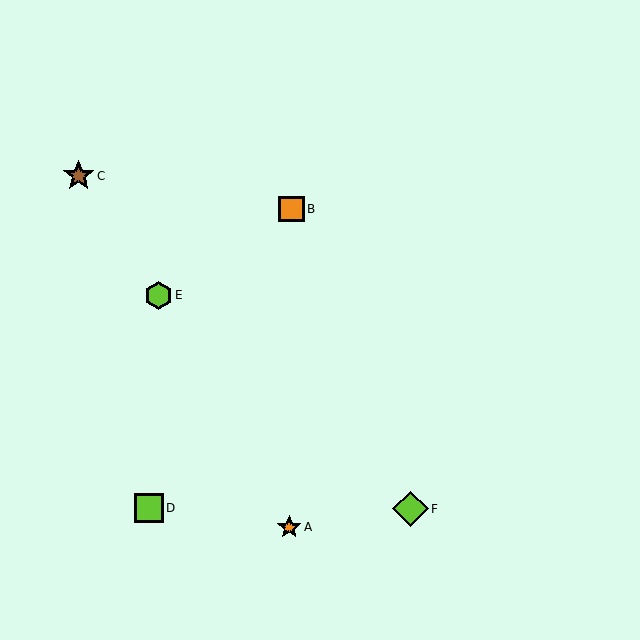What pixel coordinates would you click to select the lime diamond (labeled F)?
Click at (410, 509) to select the lime diamond F.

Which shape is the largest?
The lime diamond (labeled F) is the largest.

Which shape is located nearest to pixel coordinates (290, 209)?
The orange square (labeled B) at (291, 209) is nearest to that location.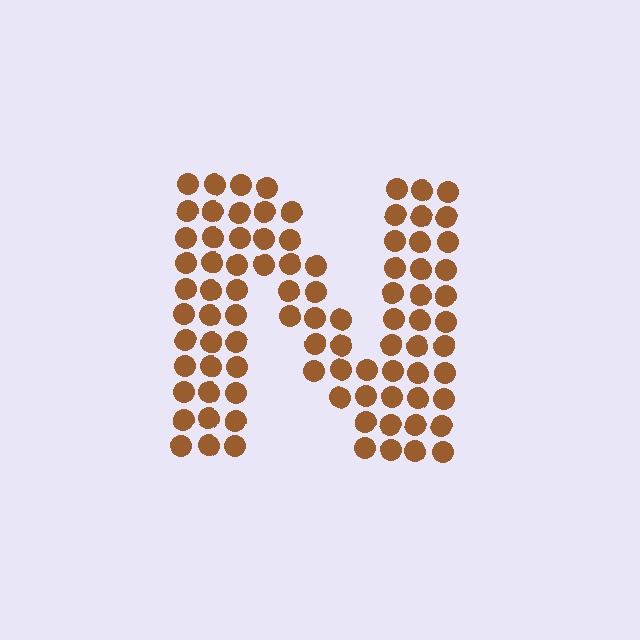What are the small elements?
The small elements are circles.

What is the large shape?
The large shape is the letter N.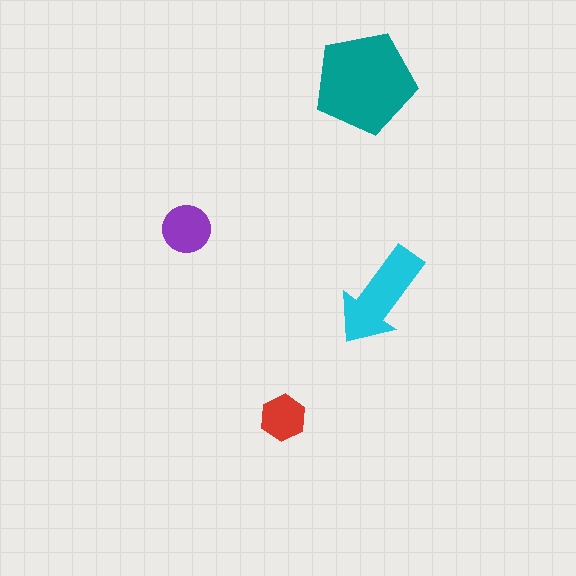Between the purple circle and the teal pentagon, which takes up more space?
The teal pentagon.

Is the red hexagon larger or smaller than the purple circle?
Smaller.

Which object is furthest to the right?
The cyan arrow is rightmost.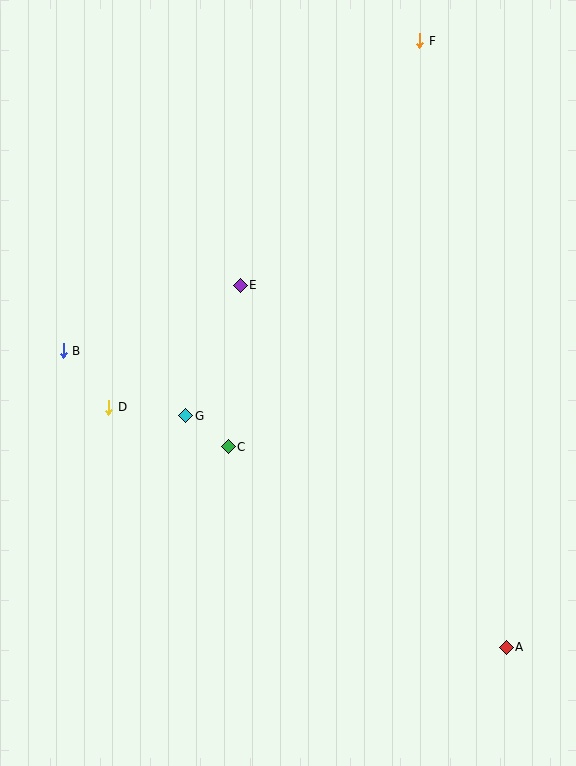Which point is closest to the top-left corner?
Point B is closest to the top-left corner.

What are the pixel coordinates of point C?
Point C is at (228, 447).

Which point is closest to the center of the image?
Point C at (228, 447) is closest to the center.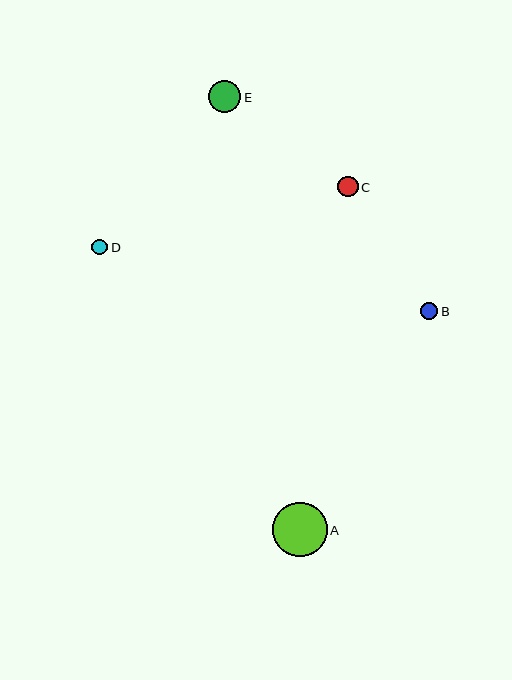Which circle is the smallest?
Circle D is the smallest with a size of approximately 16 pixels.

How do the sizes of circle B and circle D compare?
Circle B and circle D are approximately the same size.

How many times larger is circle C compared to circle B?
Circle C is approximately 1.2 times the size of circle B.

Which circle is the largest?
Circle A is the largest with a size of approximately 54 pixels.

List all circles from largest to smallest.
From largest to smallest: A, E, C, B, D.